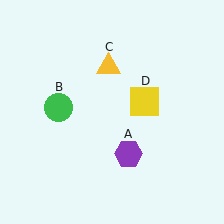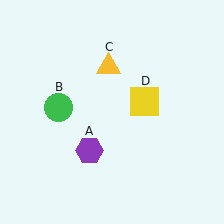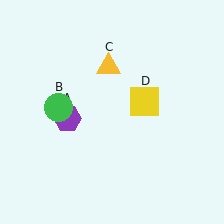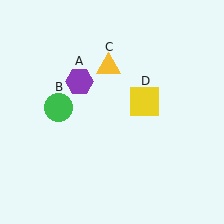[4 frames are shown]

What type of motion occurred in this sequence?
The purple hexagon (object A) rotated clockwise around the center of the scene.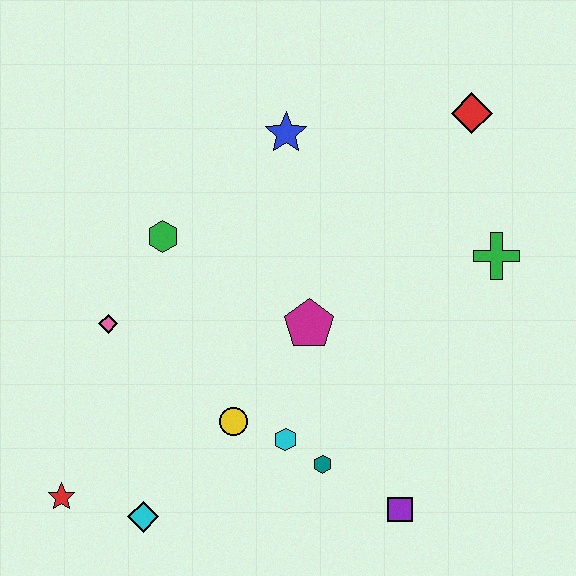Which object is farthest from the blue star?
The red star is farthest from the blue star.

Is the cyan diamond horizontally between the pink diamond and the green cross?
Yes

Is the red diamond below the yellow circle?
No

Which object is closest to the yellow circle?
The cyan hexagon is closest to the yellow circle.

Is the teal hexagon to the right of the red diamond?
No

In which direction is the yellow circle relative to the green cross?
The yellow circle is to the left of the green cross.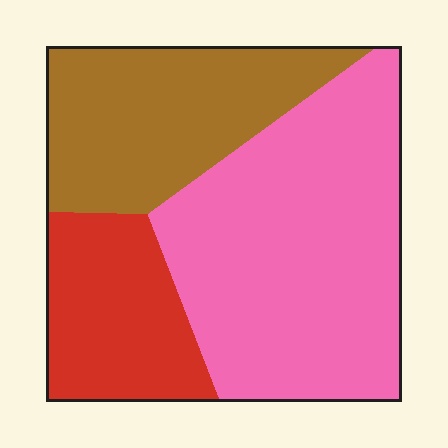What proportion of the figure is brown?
Brown covers roughly 30% of the figure.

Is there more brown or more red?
Brown.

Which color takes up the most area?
Pink, at roughly 50%.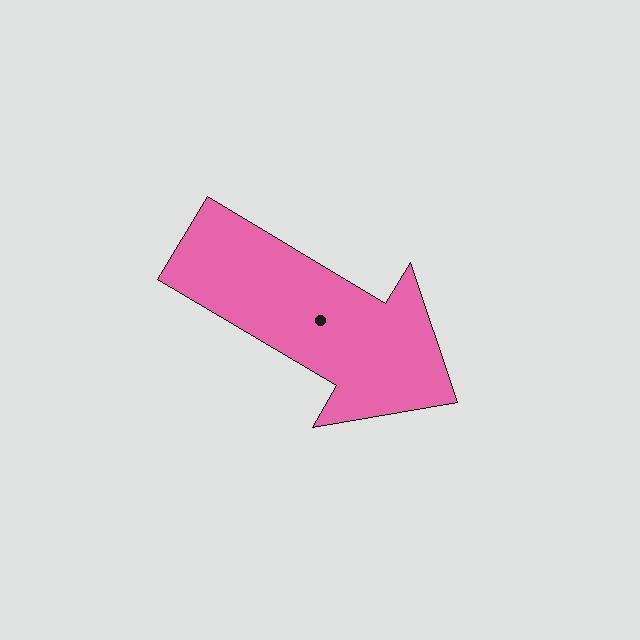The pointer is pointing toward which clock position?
Roughly 4 o'clock.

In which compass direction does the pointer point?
Southeast.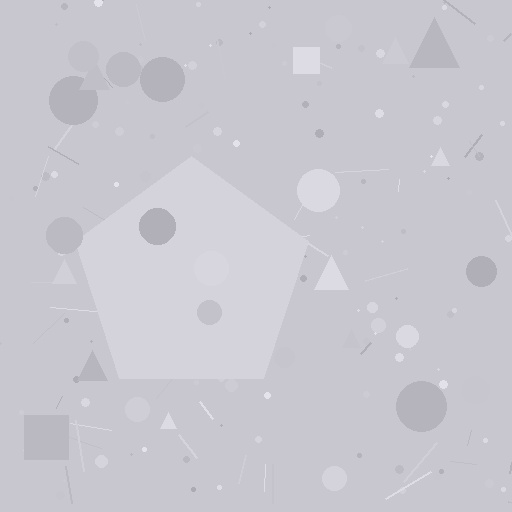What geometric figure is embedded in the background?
A pentagon is embedded in the background.